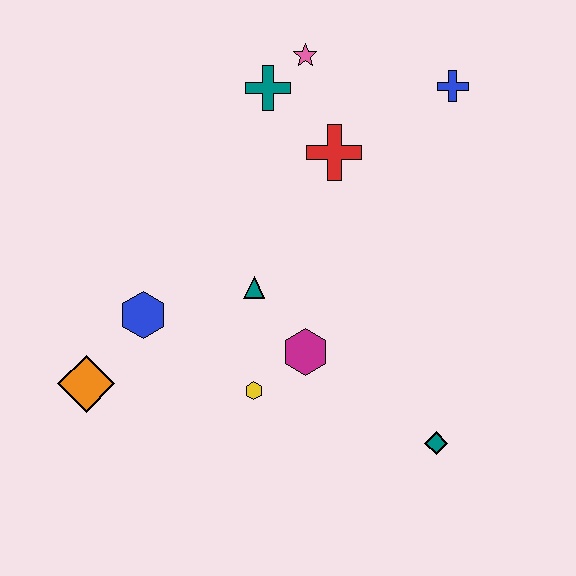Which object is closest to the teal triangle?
The magenta hexagon is closest to the teal triangle.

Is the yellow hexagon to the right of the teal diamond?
No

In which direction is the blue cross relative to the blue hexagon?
The blue cross is to the right of the blue hexagon.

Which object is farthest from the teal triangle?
The blue cross is farthest from the teal triangle.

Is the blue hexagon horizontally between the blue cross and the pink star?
No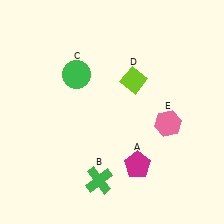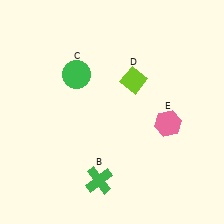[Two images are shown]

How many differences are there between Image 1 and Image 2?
There is 1 difference between the two images.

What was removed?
The magenta pentagon (A) was removed in Image 2.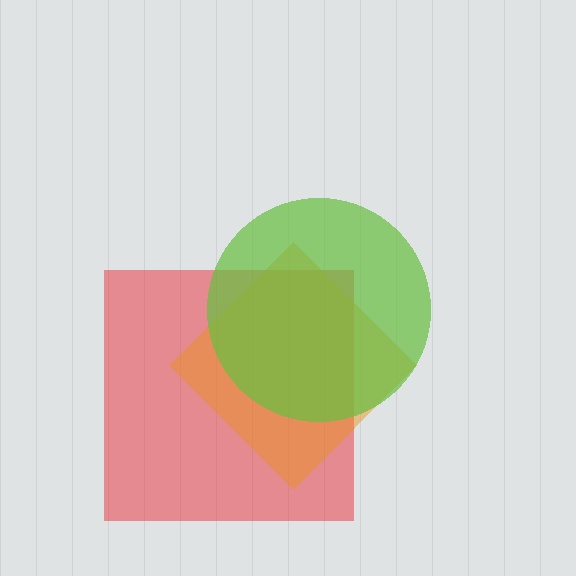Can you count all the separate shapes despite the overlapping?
Yes, there are 3 separate shapes.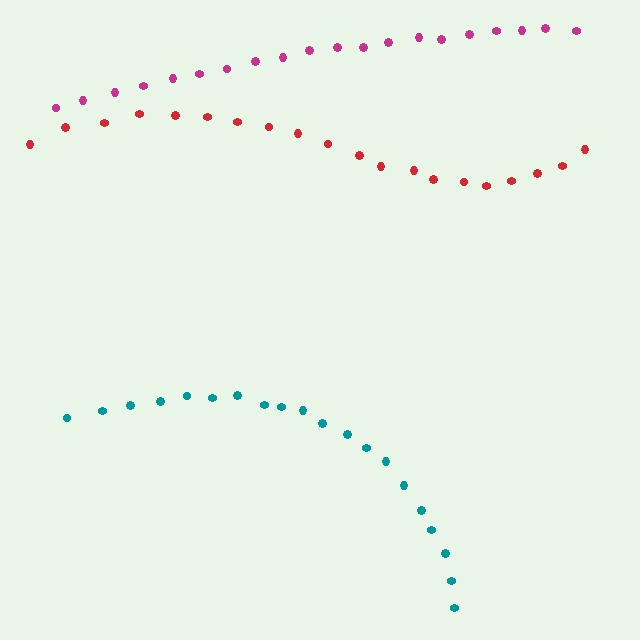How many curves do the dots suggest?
There are 3 distinct paths.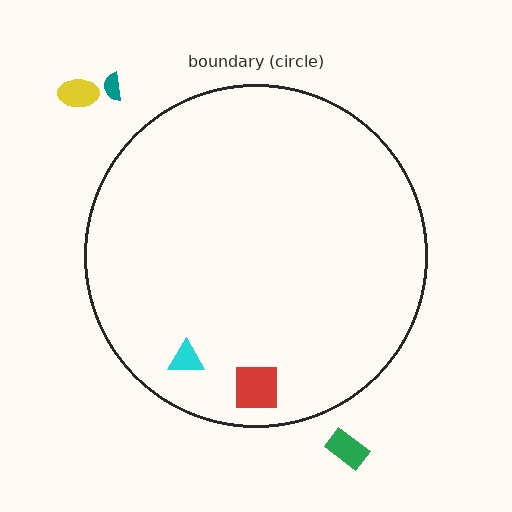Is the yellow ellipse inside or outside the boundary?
Outside.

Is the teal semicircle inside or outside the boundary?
Outside.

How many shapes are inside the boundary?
2 inside, 3 outside.